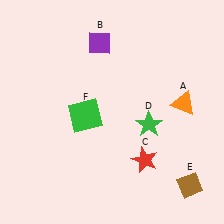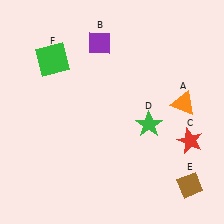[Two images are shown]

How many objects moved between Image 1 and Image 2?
2 objects moved between the two images.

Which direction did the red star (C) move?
The red star (C) moved right.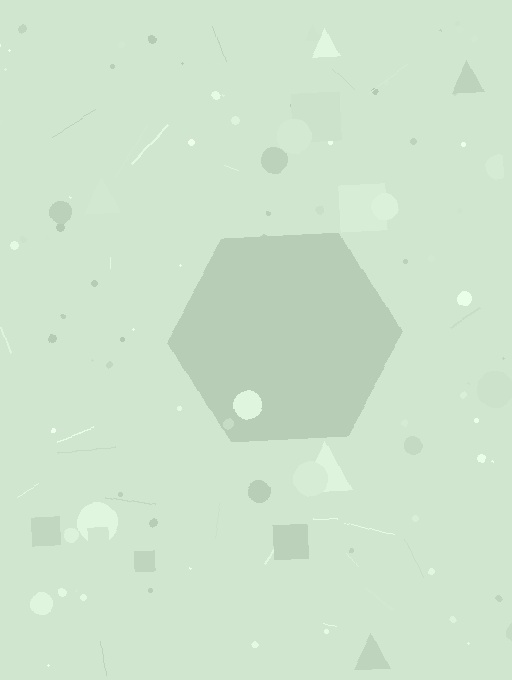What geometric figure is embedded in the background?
A hexagon is embedded in the background.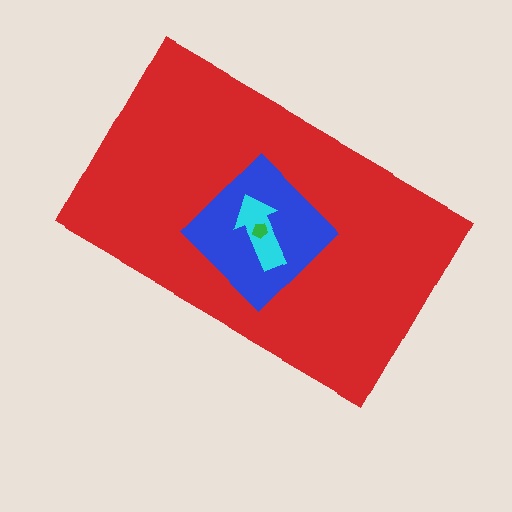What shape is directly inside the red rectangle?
The blue diamond.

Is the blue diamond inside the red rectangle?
Yes.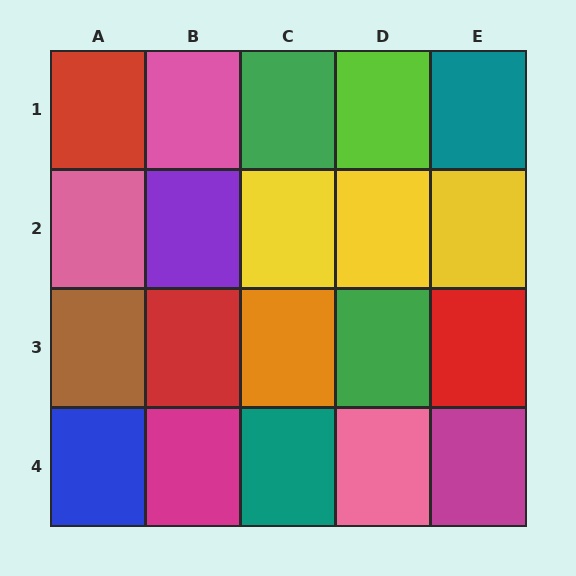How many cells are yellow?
3 cells are yellow.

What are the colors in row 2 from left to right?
Pink, purple, yellow, yellow, yellow.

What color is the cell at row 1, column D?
Lime.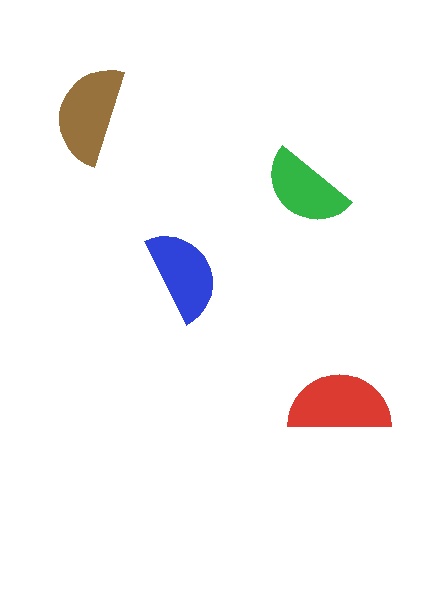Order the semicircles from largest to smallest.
the red one, the brown one, the blue one, the green one.